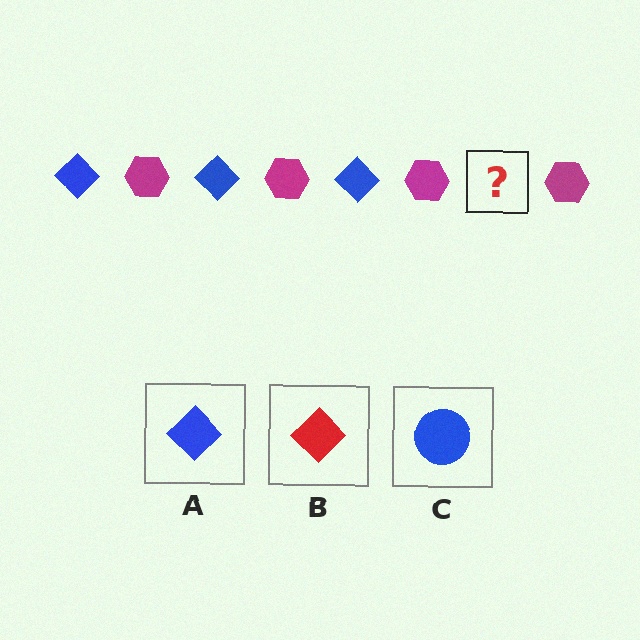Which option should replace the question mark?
Option A.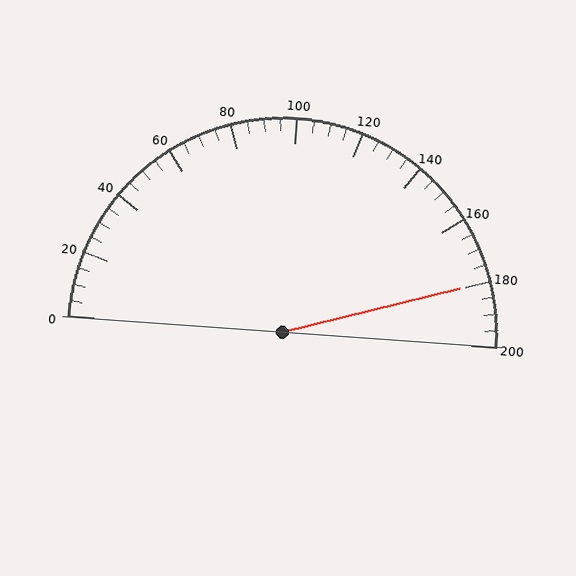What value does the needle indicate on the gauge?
The needle indicates approximately 180.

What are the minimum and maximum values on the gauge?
The gauge ranges from 0 to 200.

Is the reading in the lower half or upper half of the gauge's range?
The reading is in the upper half of the range (0 to 200).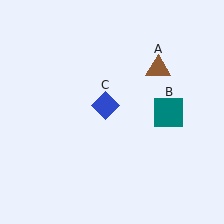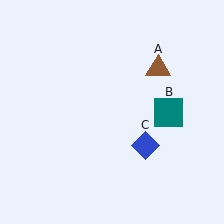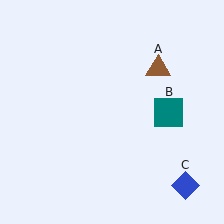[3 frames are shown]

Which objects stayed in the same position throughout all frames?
Brown triangle (object A) and teal square (object B) remained stationary.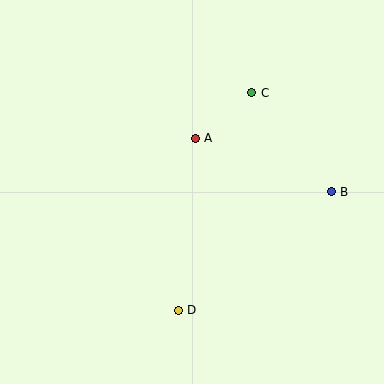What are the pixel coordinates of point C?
Point C is at (252, 93).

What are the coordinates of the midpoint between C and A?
The midpoint between C and A is at (223, 115).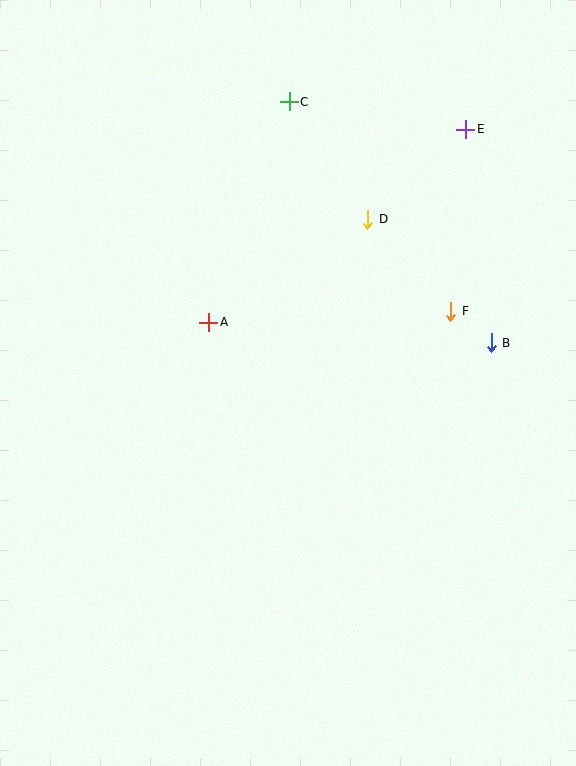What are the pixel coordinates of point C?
Point C is at (289, 102).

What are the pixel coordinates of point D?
Point D is at (368, 219).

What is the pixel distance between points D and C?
The distance between D and C is 141 pixels.